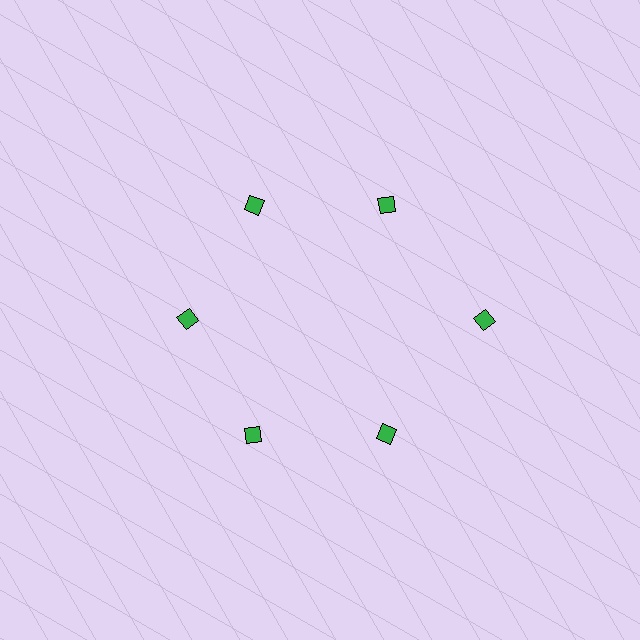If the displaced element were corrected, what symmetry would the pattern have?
It would have 6-fold rotational symmetry — the pattern would map onto itself every 60 degrees.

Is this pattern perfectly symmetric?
No. The 6 green diamonds are arranged in a ring, but one element near the 3 o'clock position is pushed outward from the center, breaking the 6-fold rotational symmetry.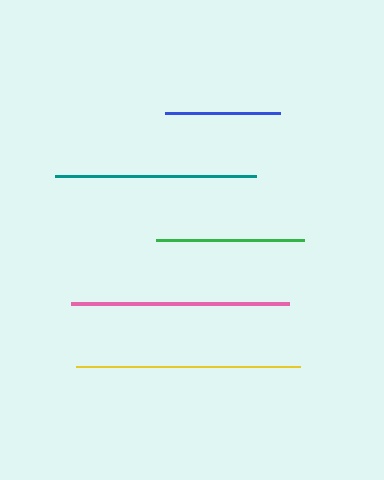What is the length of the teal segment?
The teal segment is approximately 201 pixels long.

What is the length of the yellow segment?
The yellow segment is approximately 224 pixels long.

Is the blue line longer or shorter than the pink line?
The pink line is longer than the blue line.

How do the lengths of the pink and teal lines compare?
The pink and teal lines are approximately the same length.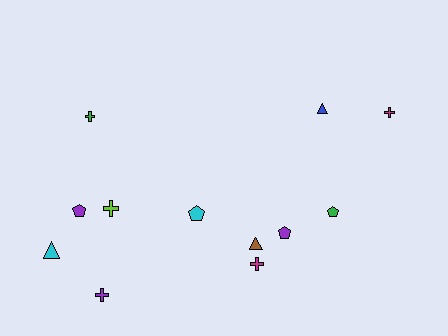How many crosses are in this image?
There are 5 crosses.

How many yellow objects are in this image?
There are no yellow objects.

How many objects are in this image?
There are 12 objects.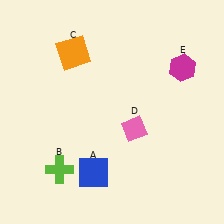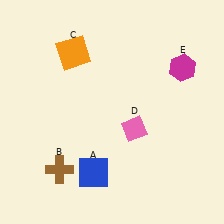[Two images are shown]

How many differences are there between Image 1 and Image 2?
There is 1 difference between the two images.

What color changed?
The cross (B) changed from lime in Image 1 to brown in Image 2.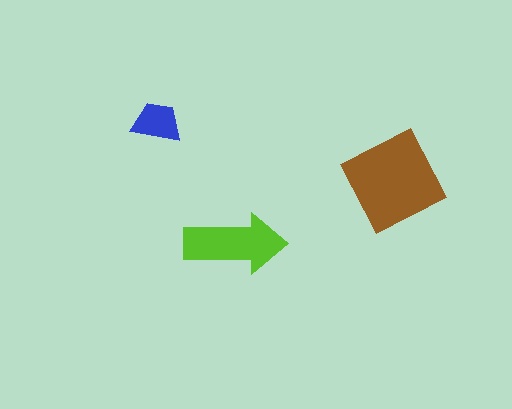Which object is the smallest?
The blue trapezoid.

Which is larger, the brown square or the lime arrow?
The brown square.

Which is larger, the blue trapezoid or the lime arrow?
The lime arrow.